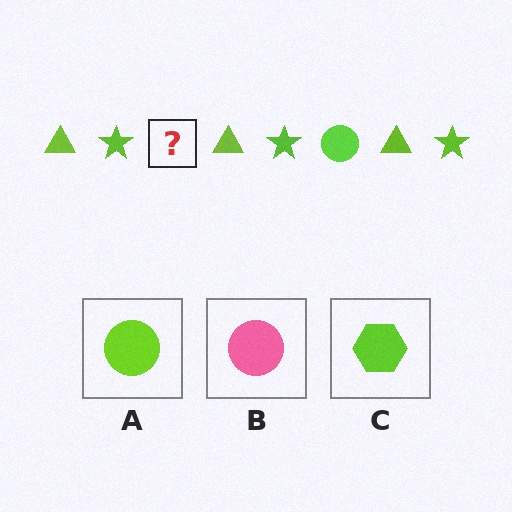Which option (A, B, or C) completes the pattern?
A.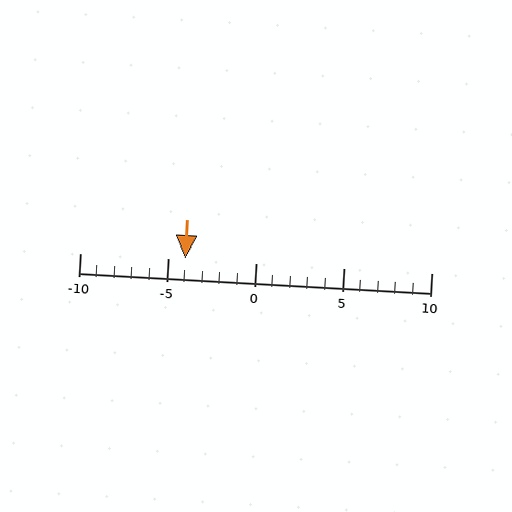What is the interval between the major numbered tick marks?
The major tick marks are spaced 5 units apart.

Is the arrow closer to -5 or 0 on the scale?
The arrow is closer to -5.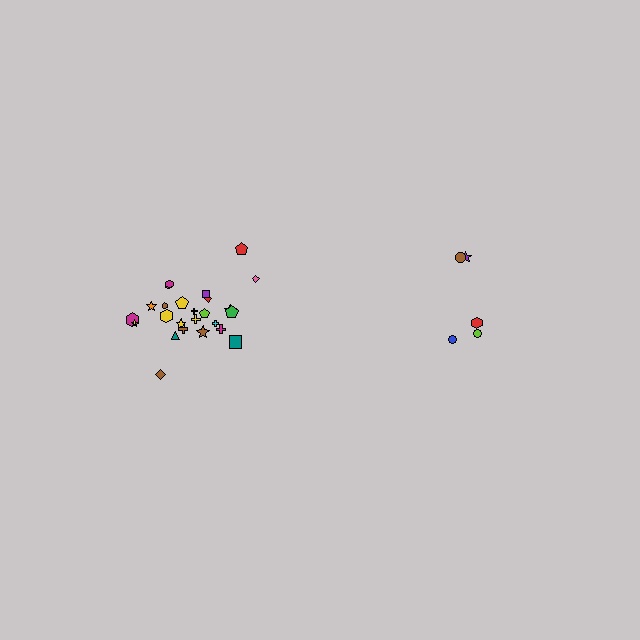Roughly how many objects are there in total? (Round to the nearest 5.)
Roughly 30 objects in total.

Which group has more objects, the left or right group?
The left group.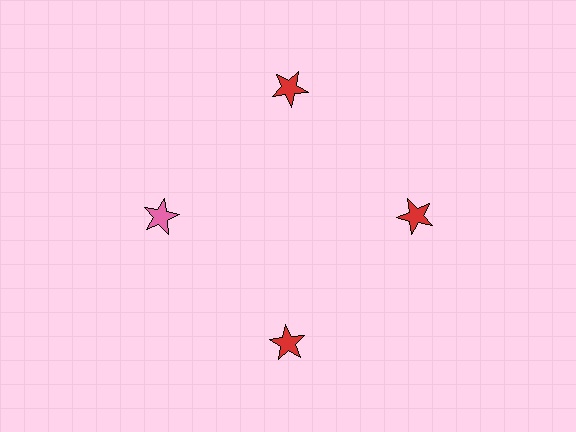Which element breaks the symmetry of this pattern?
The pink star at roughly the 9 o'clock position breaks the symmetry. All other shapes are red stars.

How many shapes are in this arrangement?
There are 4 shapes arranged in a ring pattern.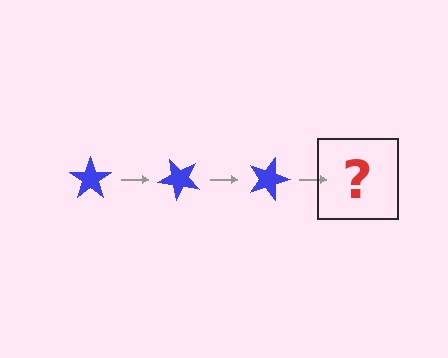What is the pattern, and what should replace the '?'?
The pattern is that the star rotates 45 degrees each step. The '?' should be a blue star rotated 135 degrees.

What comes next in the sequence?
The next element should be a blue star rotated 135 degrees.